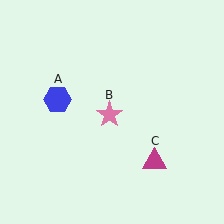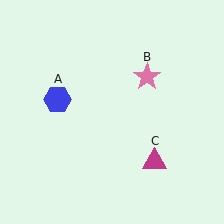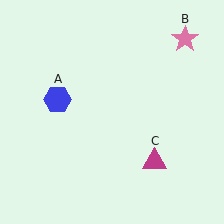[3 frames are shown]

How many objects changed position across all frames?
1 object changed position: pink star (object B).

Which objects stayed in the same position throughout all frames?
Blue hexagon (object A) and magenta triangle (object C) remained stationary.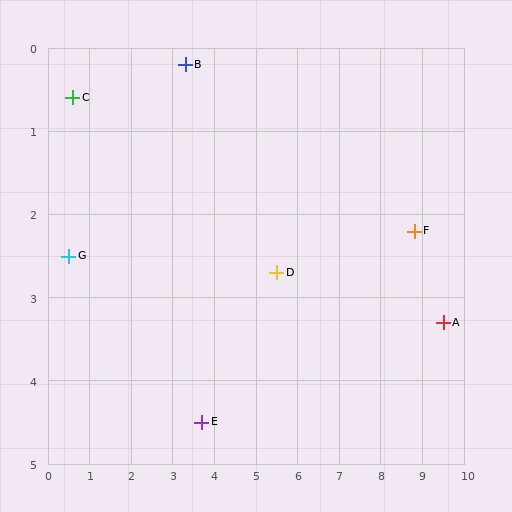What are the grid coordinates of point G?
Point G is at approximately (0.5, 2.5).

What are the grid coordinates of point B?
Point B is at approximately (3.3, 0.2).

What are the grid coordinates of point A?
Point A is at approximately (9.5, 3.3).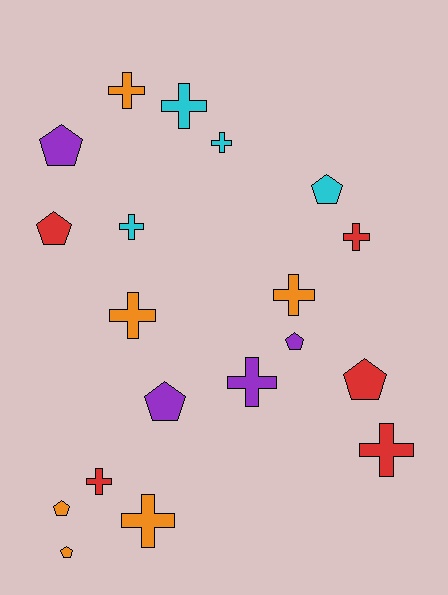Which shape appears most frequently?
Cross, with 11 objects.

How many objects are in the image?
There are 19 objects.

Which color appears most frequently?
Orange, with 6 objects.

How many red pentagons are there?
There are 2 red pentagons.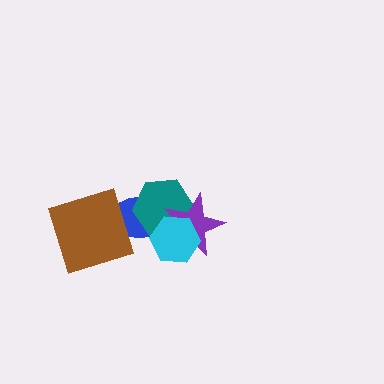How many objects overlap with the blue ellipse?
4 objects overlap with the blue ellipse.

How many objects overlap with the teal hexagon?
3 objects overlap with the teal hexagon.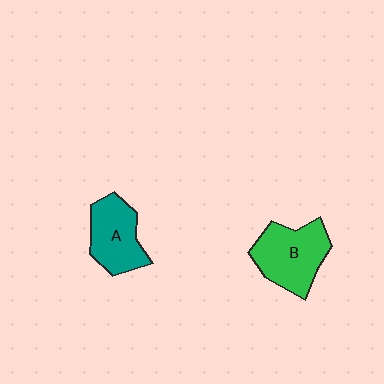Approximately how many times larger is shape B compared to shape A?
Approximately 1.2 times.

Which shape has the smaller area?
Shape A (teal).